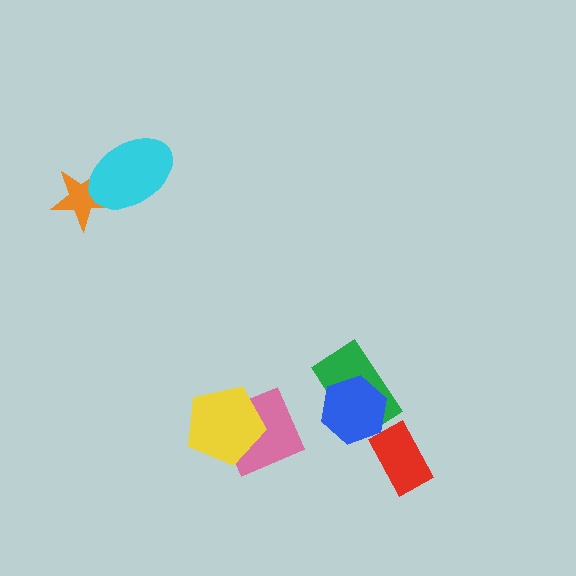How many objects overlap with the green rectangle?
1 object overlaps with the green rectangle.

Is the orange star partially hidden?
Yes, it is partially covered by another shape.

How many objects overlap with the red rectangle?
0 objects overlap with the red rectangle.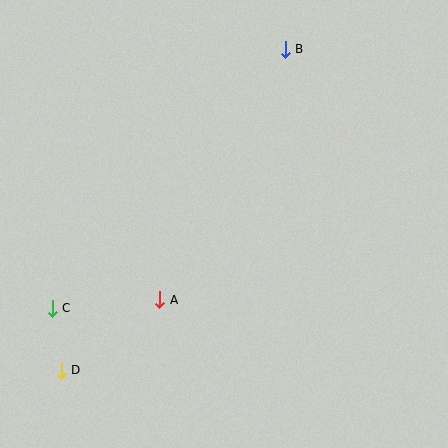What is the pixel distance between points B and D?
The distance between B and D is 392 pixels.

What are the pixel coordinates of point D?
Point D is at (61, 370).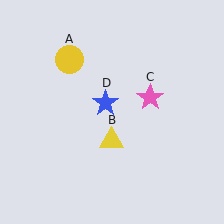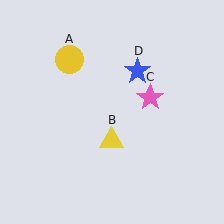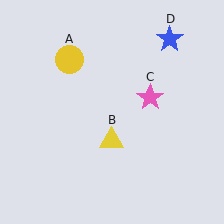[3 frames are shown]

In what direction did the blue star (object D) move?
The blue star (object D) moved up and to the right.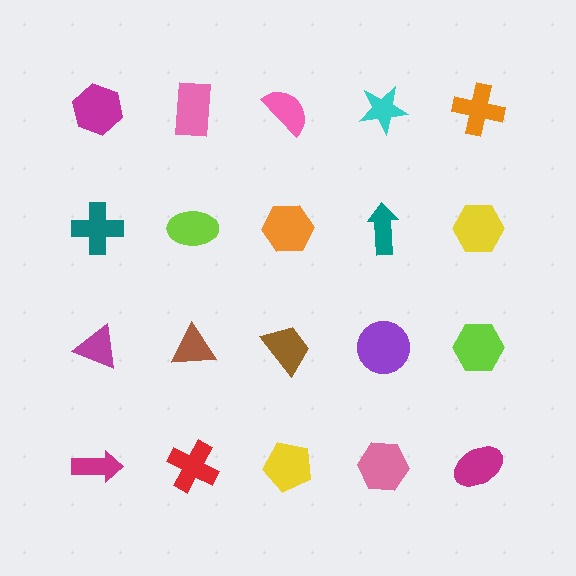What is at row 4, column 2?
A red cross.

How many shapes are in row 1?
5 shapes.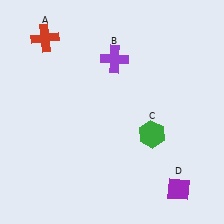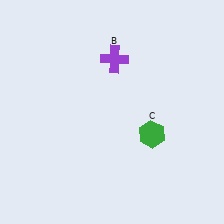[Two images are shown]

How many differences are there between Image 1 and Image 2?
There are 2 differences between the two images.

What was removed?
The red cross (A), the purple diamond (D) were removed in Image 2.